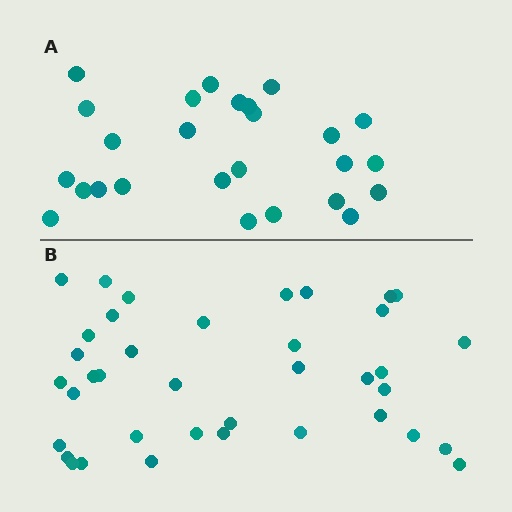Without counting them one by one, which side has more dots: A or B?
Region B (the bottom region) has more dots.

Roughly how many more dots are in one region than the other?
Region B has roughly 12 or so more dots than region A.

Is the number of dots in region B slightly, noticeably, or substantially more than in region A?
Region B has substantially more. The ratio is roughly 1.5 to 1.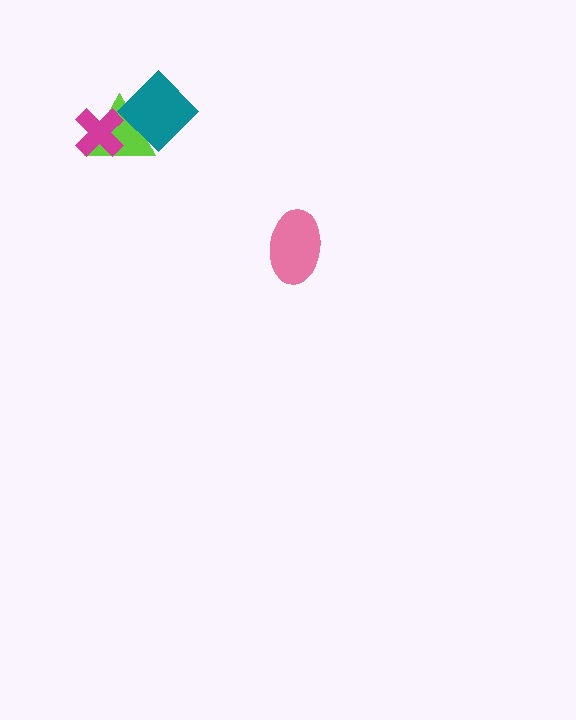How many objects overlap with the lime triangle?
2 objects overlap with the lime triangle.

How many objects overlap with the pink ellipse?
0 objects overlap with the pink ellipse.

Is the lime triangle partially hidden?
Yes, it is partially covered by another shape.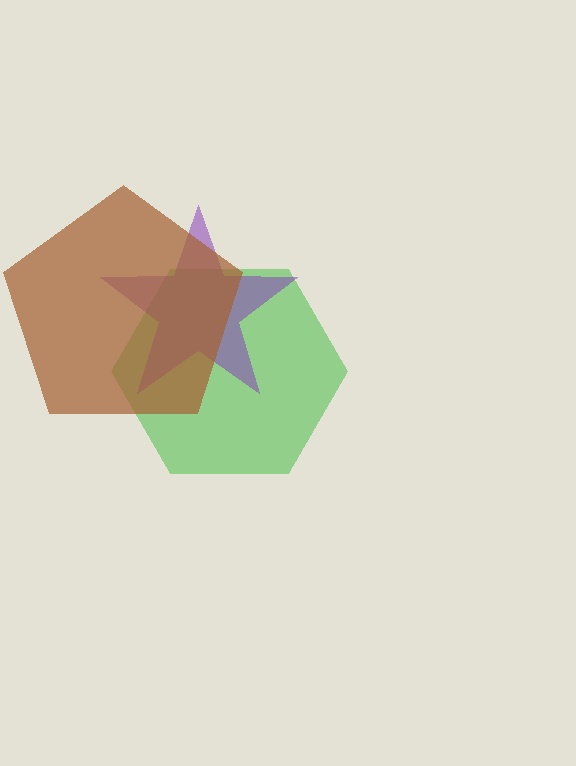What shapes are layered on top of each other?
The layered shapes are: a green hexagon, a purple star, a brown pentagon.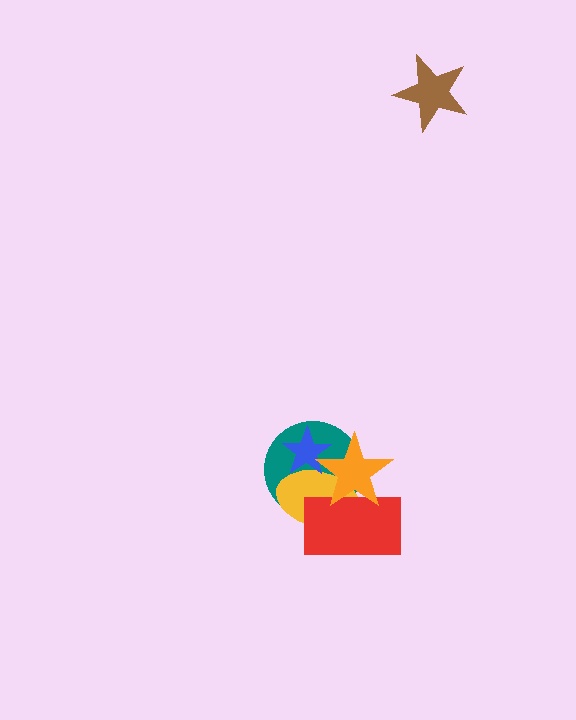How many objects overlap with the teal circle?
4 objects overlap with the teal circle.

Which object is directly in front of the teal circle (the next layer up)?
The yellow ellipse is directly in front of the teal circle.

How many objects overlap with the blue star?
3 objects overlap with the blue star.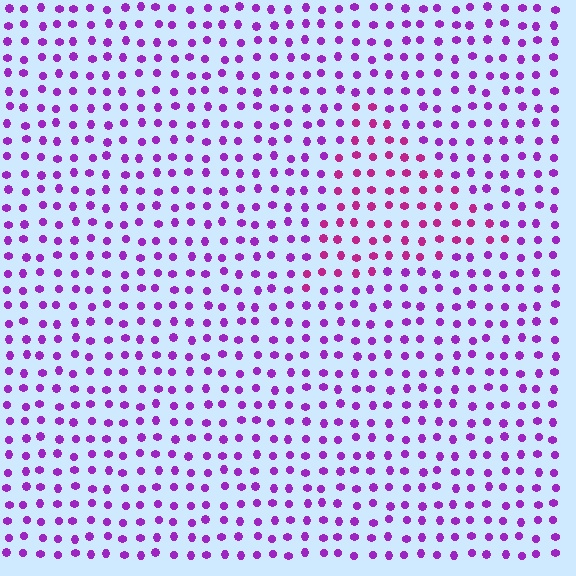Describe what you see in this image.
The image is filled with small purple elements in a uniform arrangement. A triangle-shaped region is visible where the elements are tinted to a slightly different hue, forming a subtle color boundary.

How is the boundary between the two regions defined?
The boundary is defined purely by a slight shift in hue (about 32 degrees). Spacing, size, and orientation are identical on both sides.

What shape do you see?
I see a triangle.